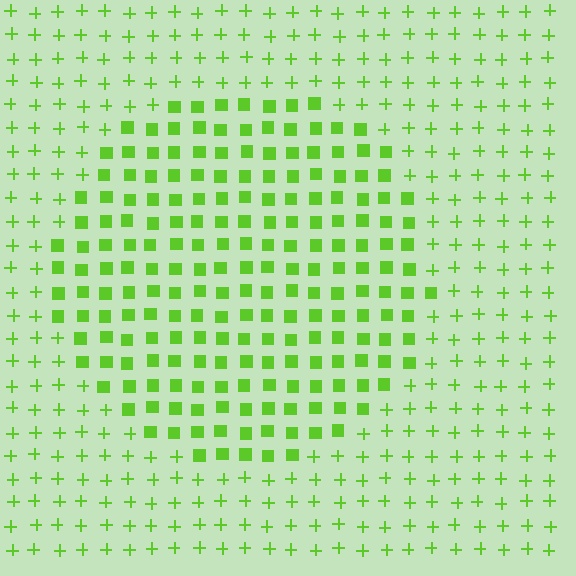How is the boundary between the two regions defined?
The boundary is defined by a change in element shape: squares inside vs. plus signs outside. All elements share the same color and spacing.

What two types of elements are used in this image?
The image uses squares inside the circle region and plus signs outside it.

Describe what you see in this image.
The image is filled with small lime elements arranged in a uniform grid. A circle-shaped region contains squares, while the surrounding area contains plus signs. The boundary is defined purely by the change in element shape.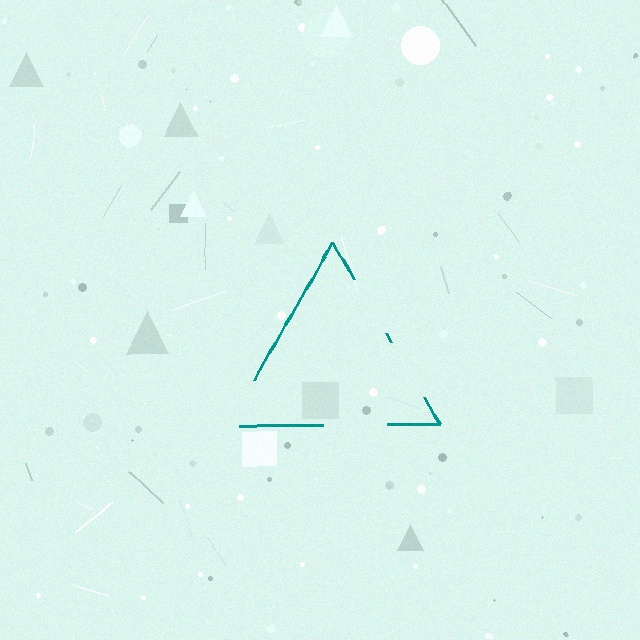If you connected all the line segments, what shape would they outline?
They would outline a triangle.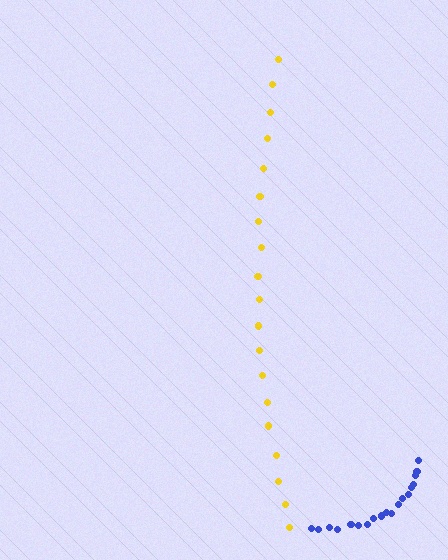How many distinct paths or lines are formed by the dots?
There are 2 distinct paths.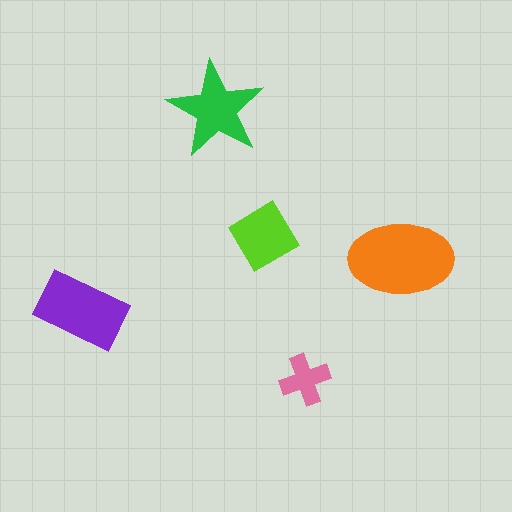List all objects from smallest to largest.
The pink cross, the lime diamond, the green star, the purple rectangle, the orange ellipse.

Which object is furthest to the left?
The purple rectangle is leftmost.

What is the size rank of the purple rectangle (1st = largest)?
2nd.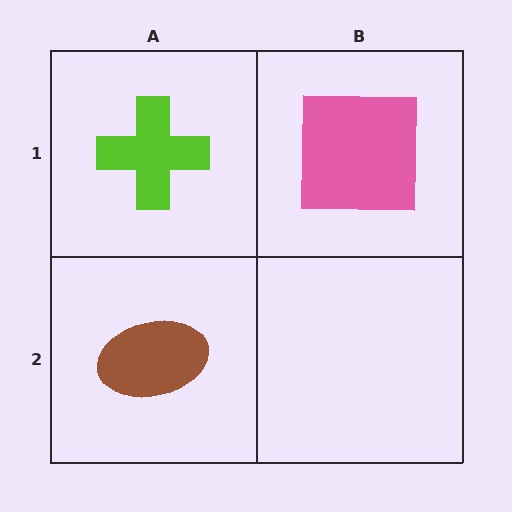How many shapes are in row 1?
2 shapes.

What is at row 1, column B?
A pink square.